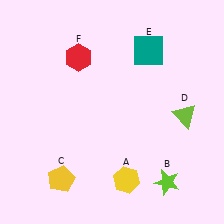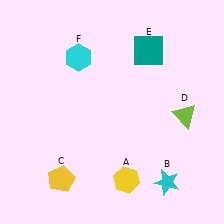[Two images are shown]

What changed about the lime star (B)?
In Image 1, B is lime. In Image 2, it changed to cyan.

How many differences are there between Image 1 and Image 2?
There are 2 differences between the two images.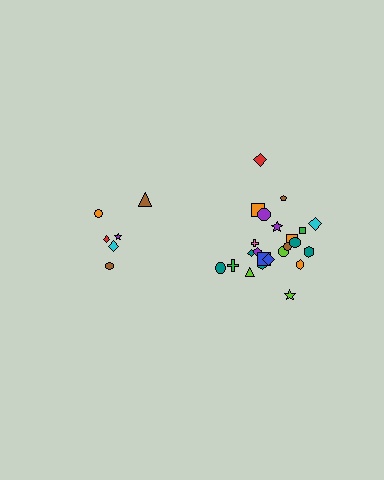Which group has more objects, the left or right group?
The right group.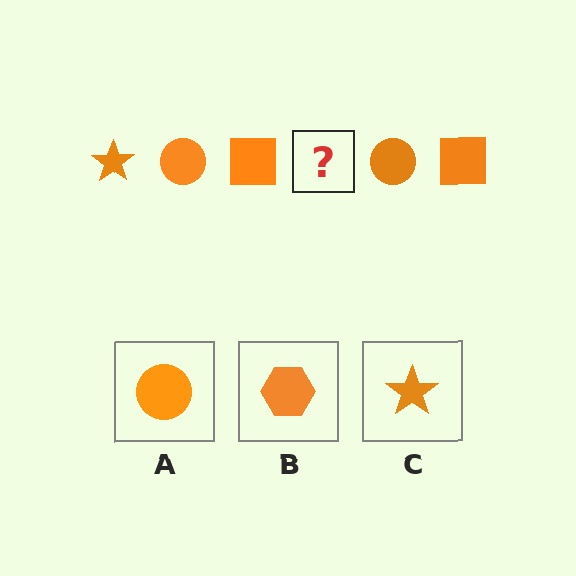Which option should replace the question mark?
Option C.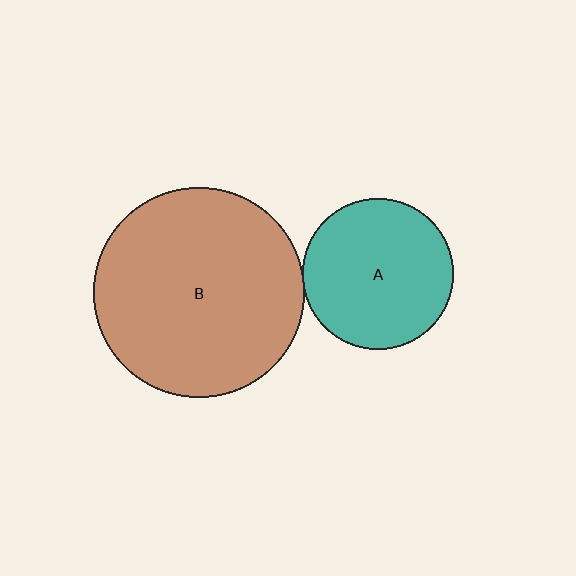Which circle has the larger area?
Circle B (brown).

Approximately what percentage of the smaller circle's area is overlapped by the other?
Approximately 5%.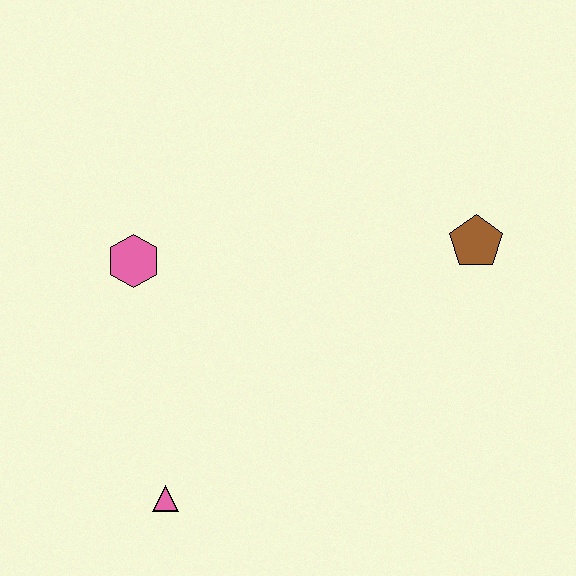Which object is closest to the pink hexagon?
The pink triangle is closest to the pink hexagon.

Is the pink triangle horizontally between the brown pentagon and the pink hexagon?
Yes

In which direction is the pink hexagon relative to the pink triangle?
The pink hexagon is above the pink triangle.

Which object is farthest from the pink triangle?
The brown pentagon is farthest from the pink triangle.